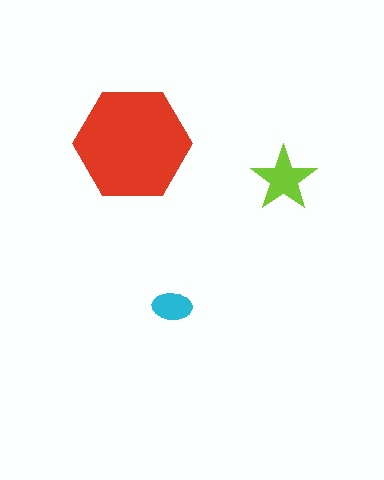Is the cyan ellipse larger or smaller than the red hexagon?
Smaller.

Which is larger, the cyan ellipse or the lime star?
The lime star.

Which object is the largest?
The red hexagon.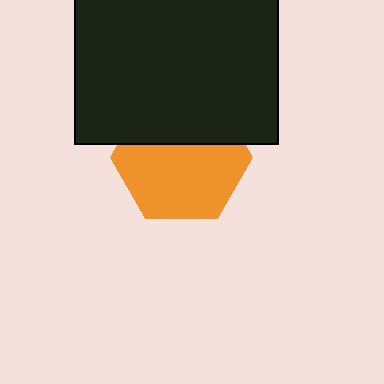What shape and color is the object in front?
The object in front is a black rectangle.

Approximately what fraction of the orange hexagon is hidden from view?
Roughly 38% of the orange hexagon is hidden behind the black rectangle.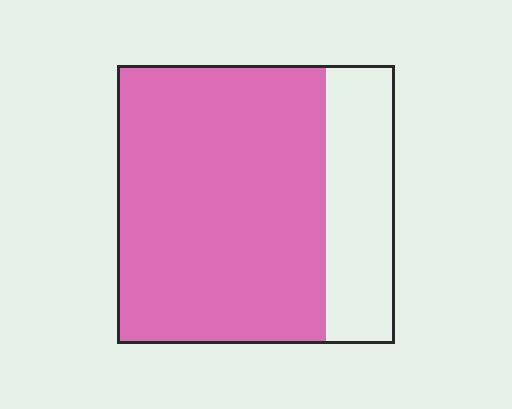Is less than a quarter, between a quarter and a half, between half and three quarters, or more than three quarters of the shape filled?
More than three quarters.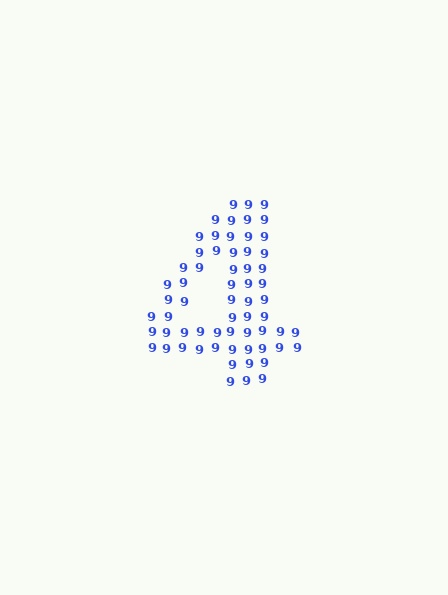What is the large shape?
The large shape is the digit 4.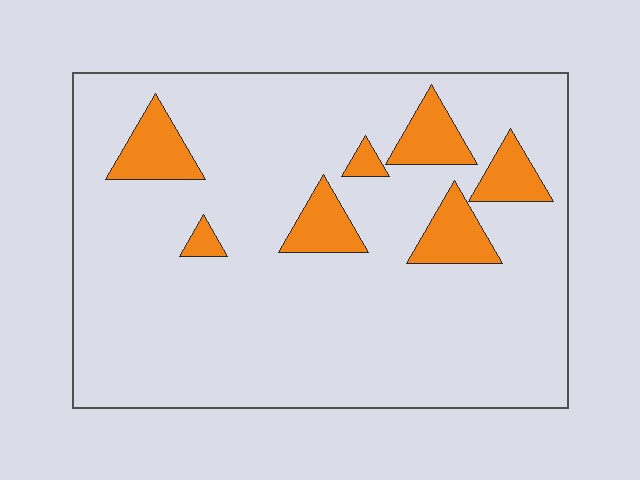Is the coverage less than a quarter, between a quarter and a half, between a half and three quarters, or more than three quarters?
Less than a quarter.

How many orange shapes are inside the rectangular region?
7.